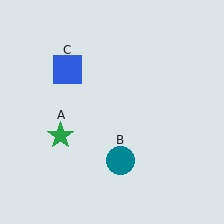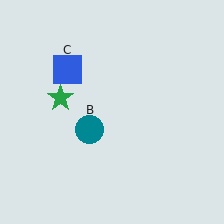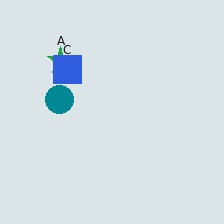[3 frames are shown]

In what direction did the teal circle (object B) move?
The teal circle (object B) moved up and to the left.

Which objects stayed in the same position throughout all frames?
Blue square (object C) remained stationary.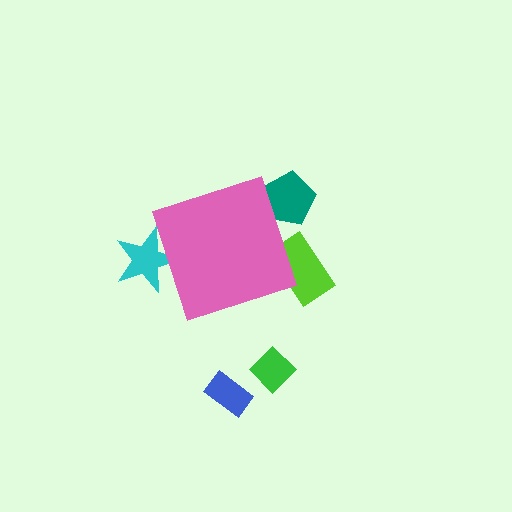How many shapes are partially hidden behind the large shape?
3 shapes are partially hidden.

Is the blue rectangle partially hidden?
No, the blue rectangle is fully visible.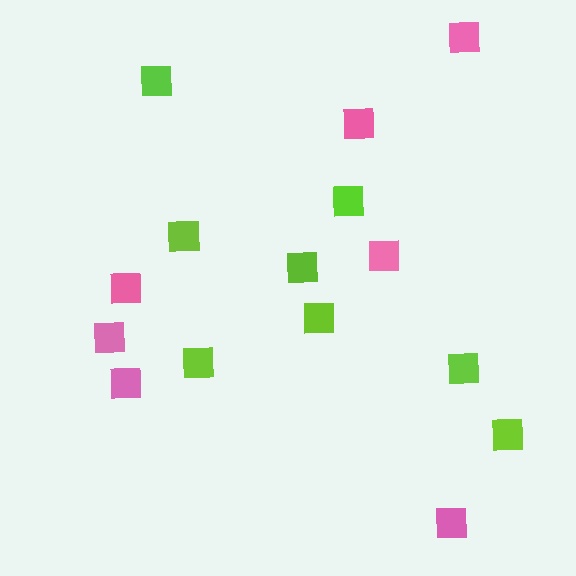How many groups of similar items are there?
There are 2 groups: one group of pink squares (7) and one group of lime squares (8).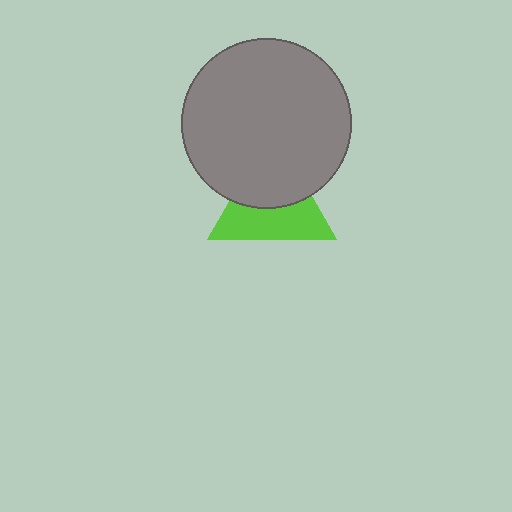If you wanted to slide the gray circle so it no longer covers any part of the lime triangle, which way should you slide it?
Slide it up — that is the most direct way to separate the two shapes.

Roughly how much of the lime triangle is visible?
About half of it is visible (roughly 52%).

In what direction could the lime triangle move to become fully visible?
The lime triangle could move down. That would shift it out from behind the gray circle entirely.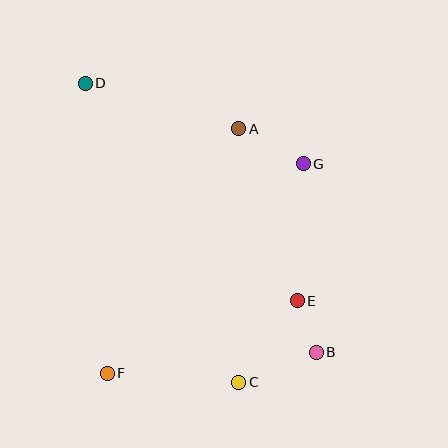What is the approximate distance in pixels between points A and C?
The distance between A and C is approximately 254 pixels.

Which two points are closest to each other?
Points B and E are closest to each other.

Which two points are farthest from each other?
Points B and D are farthest from each other.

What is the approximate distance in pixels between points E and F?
The distance between E and F is approximately 203 pixels.